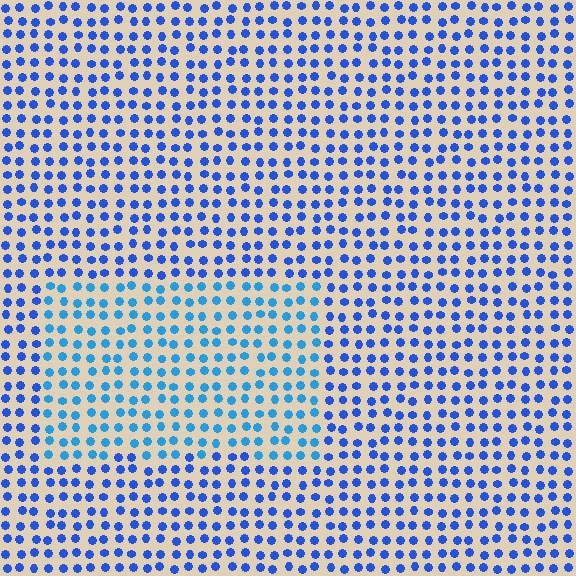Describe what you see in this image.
The image is filled with small blue elements in a uniform arrangement. A rectangle-shaped region is visible where the elements are tinted to a slightly different hue, forming a subtle color boundary.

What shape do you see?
I see a rectangle.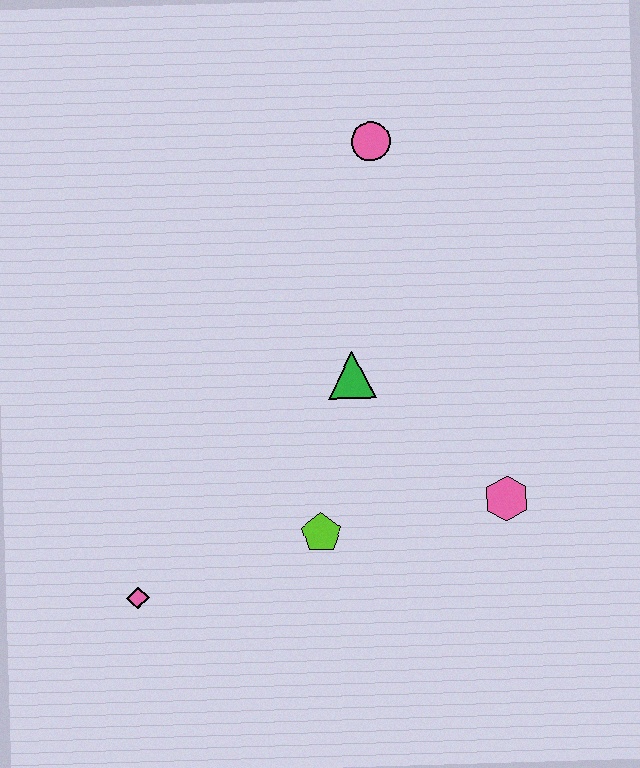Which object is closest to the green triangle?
The lime pentagon is closest to the green triangle.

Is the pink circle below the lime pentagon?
No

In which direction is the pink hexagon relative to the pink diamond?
The pink hexagon is to the right of the pink diamond.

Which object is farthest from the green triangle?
The pink diamond is farthest from the green triangle.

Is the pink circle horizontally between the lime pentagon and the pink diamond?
No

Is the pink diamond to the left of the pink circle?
Yes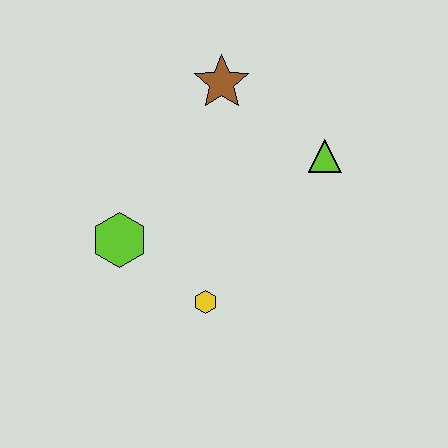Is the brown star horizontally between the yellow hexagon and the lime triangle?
Yes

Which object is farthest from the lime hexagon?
The lime triangle is farthest from the lime hexagon.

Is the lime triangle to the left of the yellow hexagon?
No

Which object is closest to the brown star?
The lime triangle is closest to the brown star.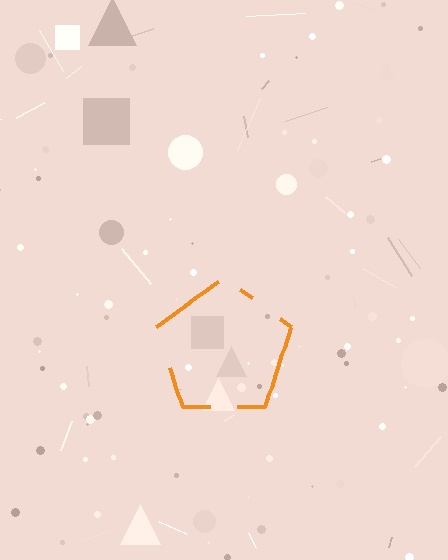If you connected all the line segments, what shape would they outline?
They would outline a pentagon.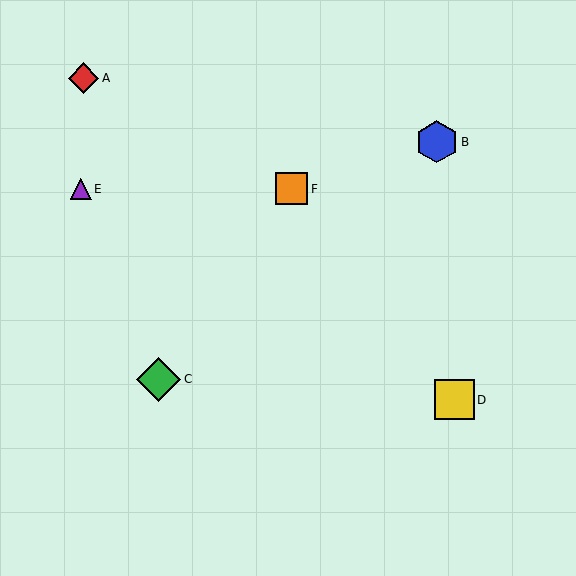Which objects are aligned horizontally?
Objects E, F are aligned horizontally.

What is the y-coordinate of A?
Object A is at y≈78.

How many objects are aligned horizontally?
2 objects (E, F) are aligned horizontally.